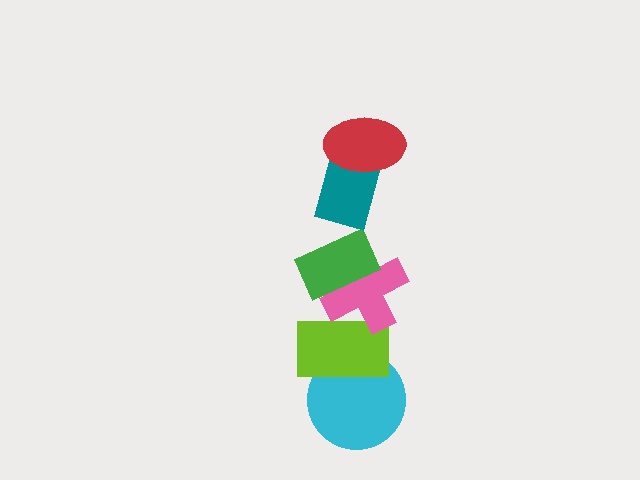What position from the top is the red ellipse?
The red ellipse is 1st from the top.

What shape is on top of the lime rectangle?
The pink cross is on top of the lime rectangle.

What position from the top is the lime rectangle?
The lime rectangle is 5th from the top.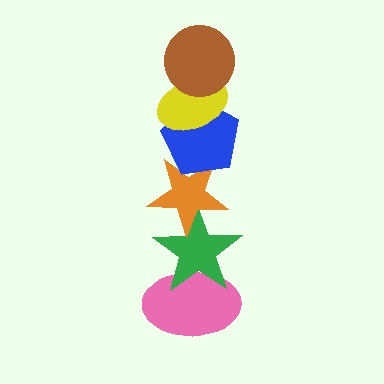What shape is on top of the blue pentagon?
The yellow ellipse is on top of the blue pentagon.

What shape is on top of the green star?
The orange star is on top of the green star.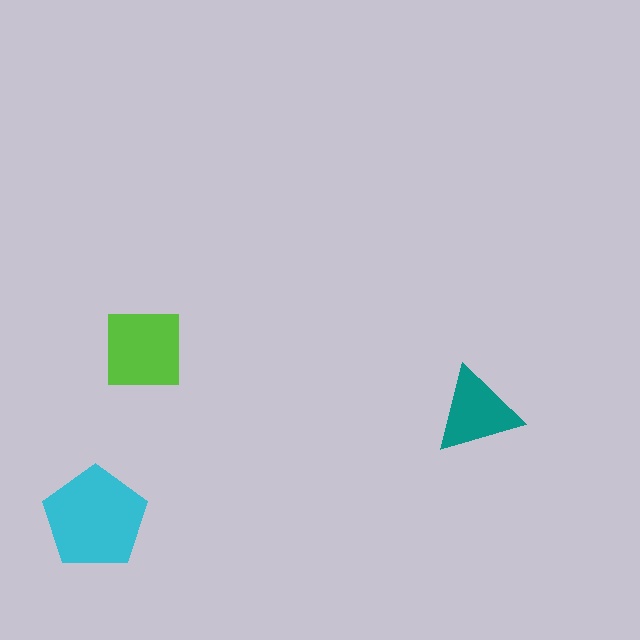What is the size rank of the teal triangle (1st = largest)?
3rd.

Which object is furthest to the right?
The teal triangle is rightmost.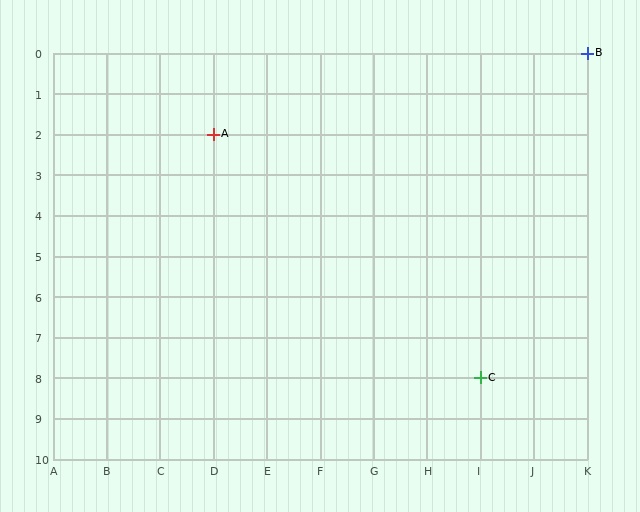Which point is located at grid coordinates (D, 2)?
Point A is at (D, 2).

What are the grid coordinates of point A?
Point A is at grid coordinates (D, 2).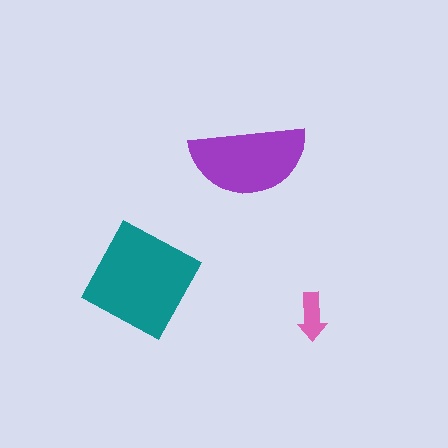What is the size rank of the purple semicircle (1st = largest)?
2nd.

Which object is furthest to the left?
The teal square is leftmost.